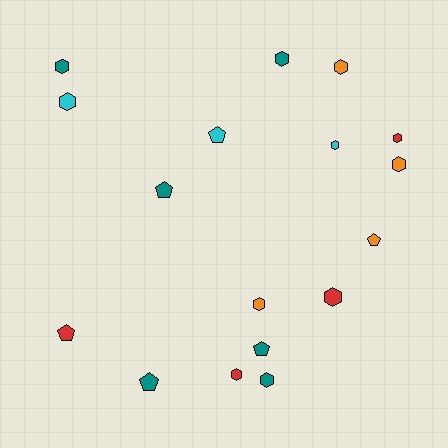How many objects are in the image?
There are 17 objects.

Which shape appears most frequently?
Hexagon, with 11 objects.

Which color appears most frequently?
Teal, with 6 objects.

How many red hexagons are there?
There are 3 red hexagons.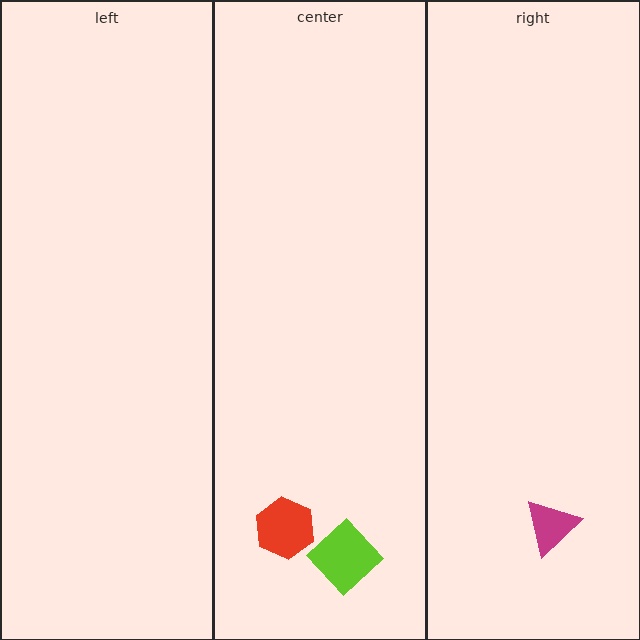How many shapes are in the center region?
2.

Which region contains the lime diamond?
The center region.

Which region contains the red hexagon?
The center region.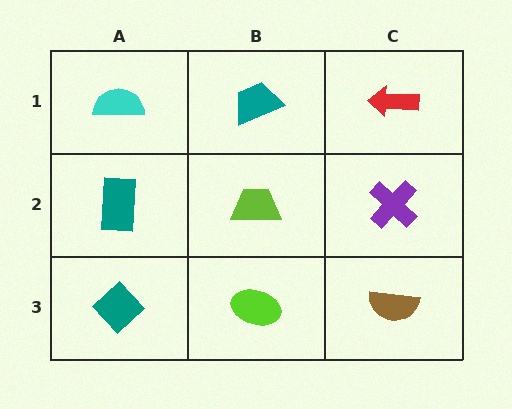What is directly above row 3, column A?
A teal rectangle.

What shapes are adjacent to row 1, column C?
A purple cross (row 2, column C), a teal trapezoid (row 1, column B).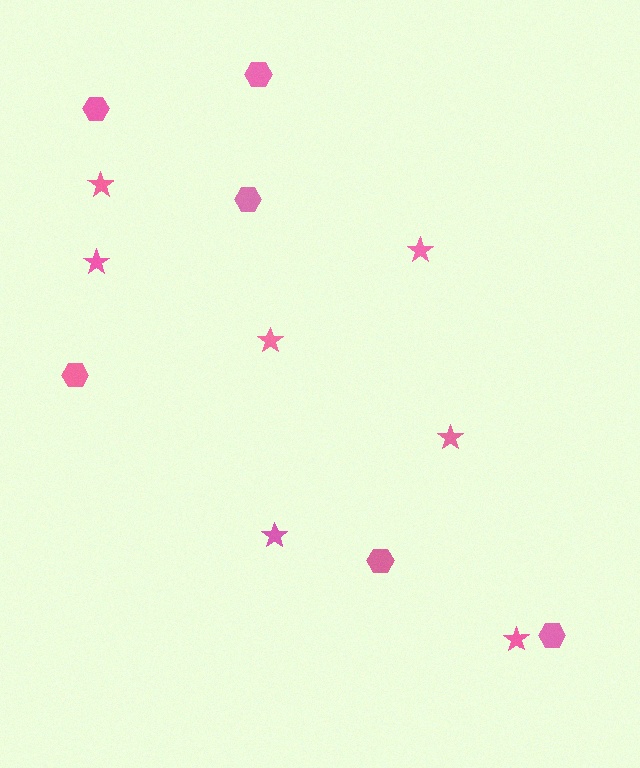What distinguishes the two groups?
There are 2 groups: one group of stars (7) and one group of hexagons (6).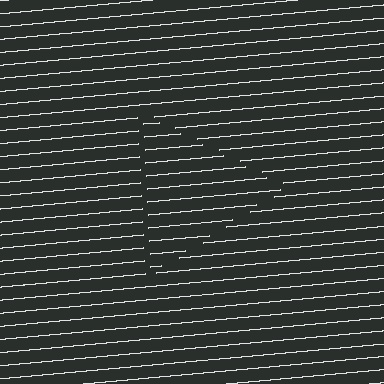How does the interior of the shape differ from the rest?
The interior of the shape contains the same grating, shifted by half a period — the contour is defined by the phase discontinuity where line-ends from the inner and outer gratings abut.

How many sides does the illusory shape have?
3 sides — the line-ends trace a triangle.